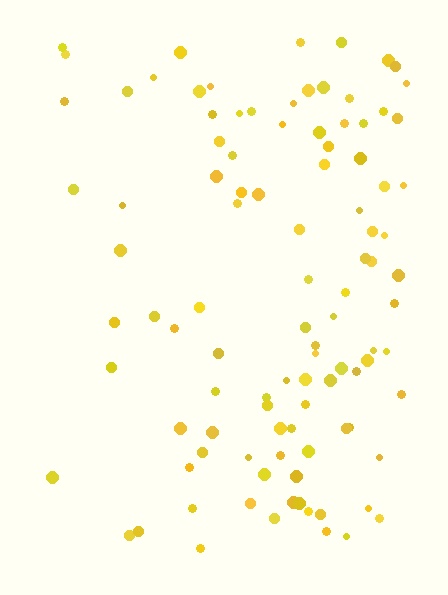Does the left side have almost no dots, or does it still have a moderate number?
Still a moderate number, just noticeably fewer than the right.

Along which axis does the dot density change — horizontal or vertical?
Horizontal.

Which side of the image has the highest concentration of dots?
The right.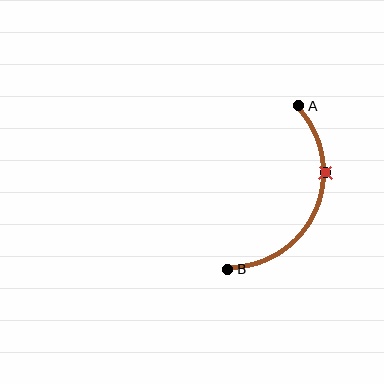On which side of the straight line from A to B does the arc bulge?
The arc bulges to the right of the straight line connecting A and B.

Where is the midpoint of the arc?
The arc midpoint is the point on the curve farthest from the straight line joining A and B. It sits to the right of that line.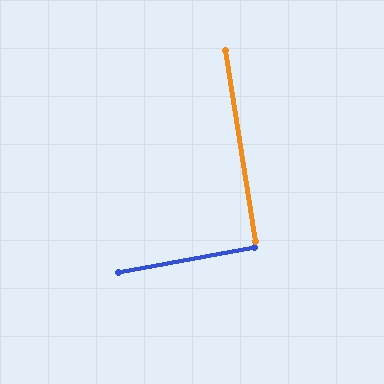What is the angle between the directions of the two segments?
Approximately 89 degrees.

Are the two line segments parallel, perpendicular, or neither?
Perpendicular — they meet at approximately 89°.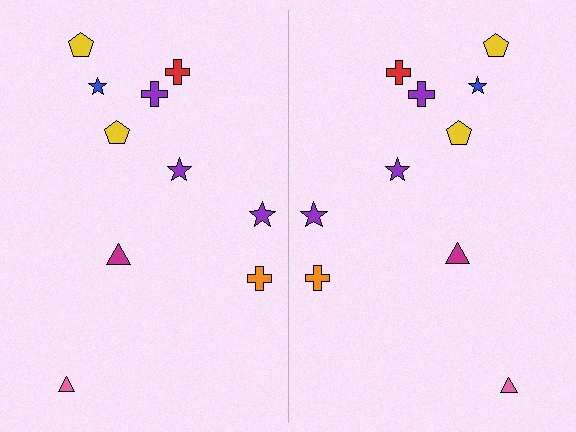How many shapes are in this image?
There are 20 shapes in this image.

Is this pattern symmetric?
Yes, this pattern has bilateral (reflection) symmetry.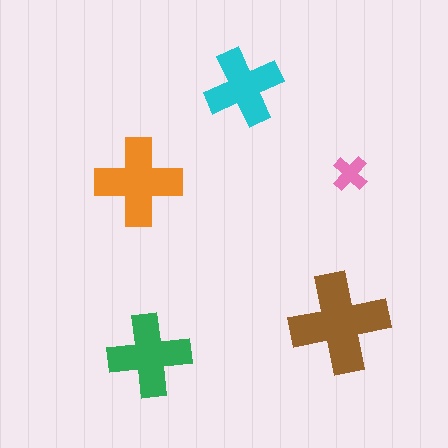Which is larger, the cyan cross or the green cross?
The green one.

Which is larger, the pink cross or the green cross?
The green one.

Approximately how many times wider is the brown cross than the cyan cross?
About 1.5 times wider.